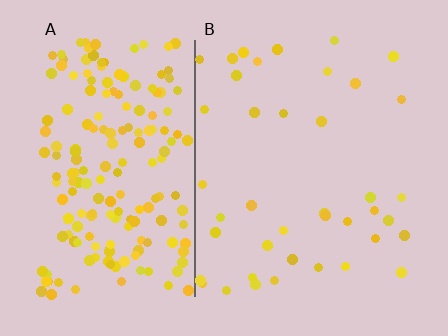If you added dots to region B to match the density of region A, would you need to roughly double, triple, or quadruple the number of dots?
Approximately quadruple.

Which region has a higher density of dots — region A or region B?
A (the left).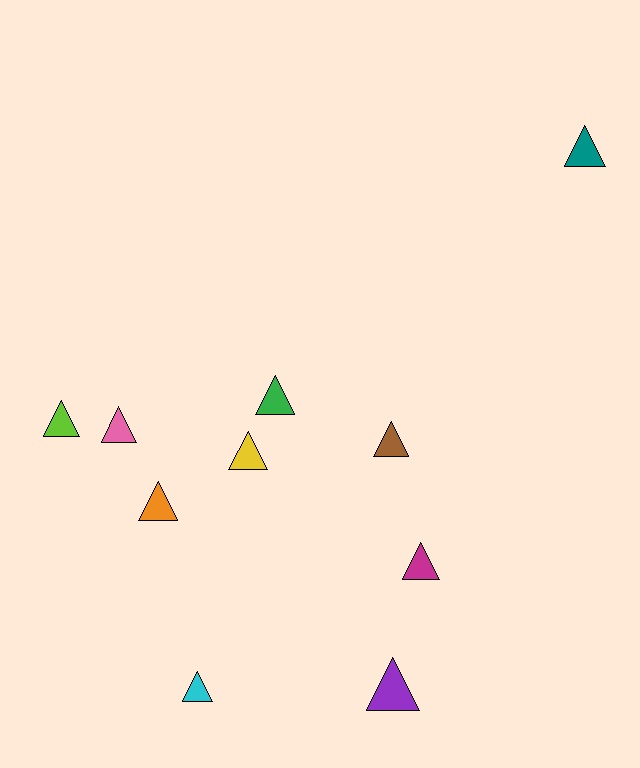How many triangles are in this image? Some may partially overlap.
There are 10 triangles.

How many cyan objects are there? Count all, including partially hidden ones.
There is 1 cyan object.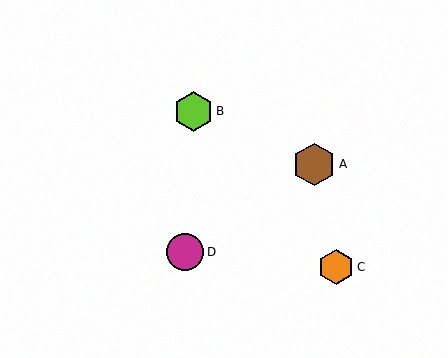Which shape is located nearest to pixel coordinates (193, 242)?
The magenta circle (labeled D) at (185, 252) is nearest to that location.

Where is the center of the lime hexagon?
The center of the lime hexagon is at (193, 111).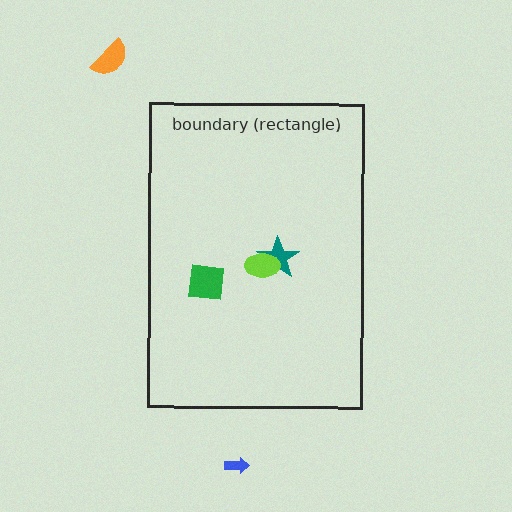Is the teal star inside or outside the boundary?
Inside.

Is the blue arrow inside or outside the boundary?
Outside.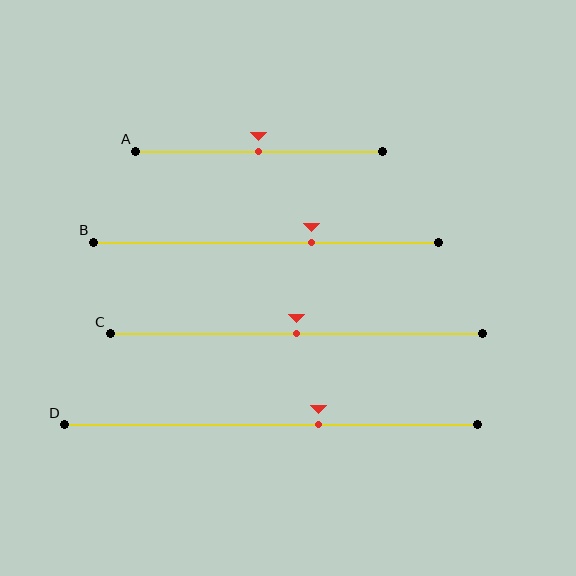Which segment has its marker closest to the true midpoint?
Segment A has its marker closest to the true midpoint.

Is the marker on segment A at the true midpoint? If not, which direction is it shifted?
Yes, the marker on segment A is at the true midpoint.